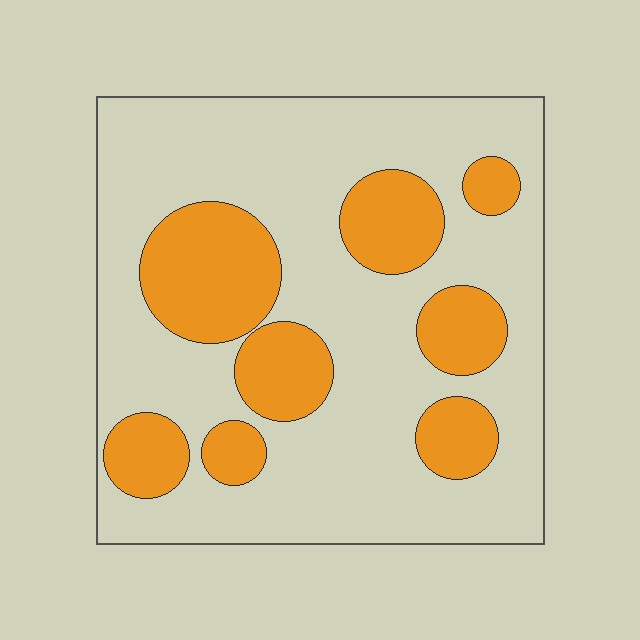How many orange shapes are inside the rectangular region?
8.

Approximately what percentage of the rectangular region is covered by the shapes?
Approximately 30%.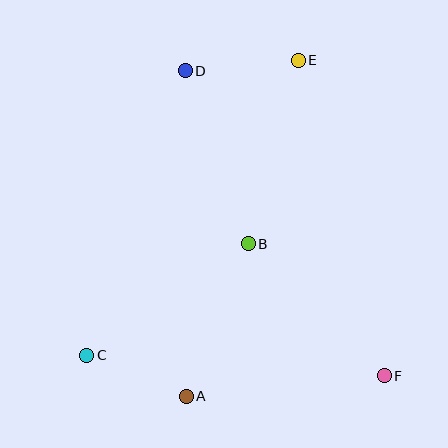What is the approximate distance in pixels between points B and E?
The distance between B and E is approximately 190 pixels.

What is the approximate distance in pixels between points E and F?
The distance between E and F is approximately 327 pixels.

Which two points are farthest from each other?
Points D and F are farthest from each other.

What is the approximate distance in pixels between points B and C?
The distance between B and C is approximately 196 pixels.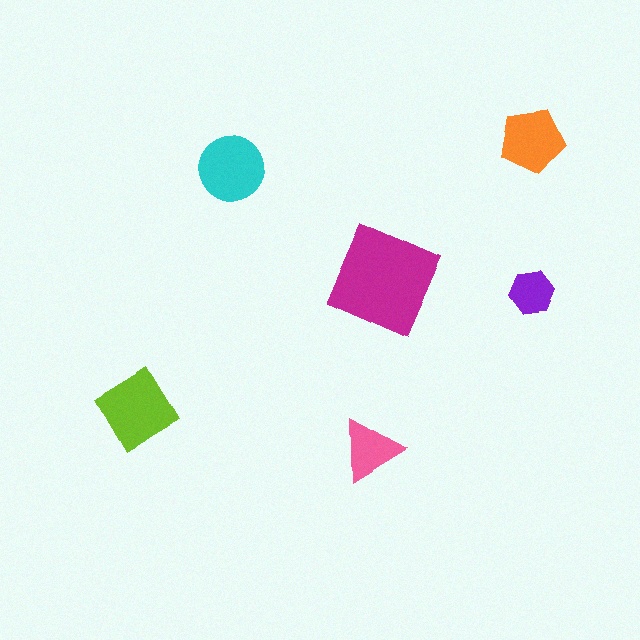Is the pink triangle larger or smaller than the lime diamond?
Smaller.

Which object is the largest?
The magenta square.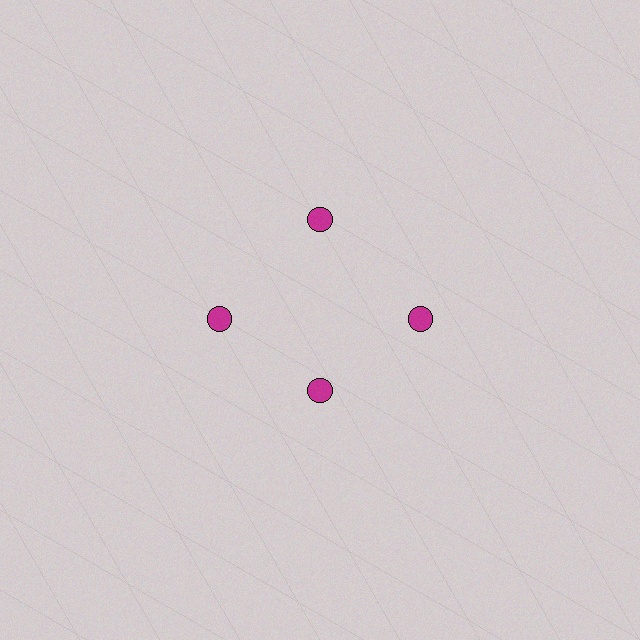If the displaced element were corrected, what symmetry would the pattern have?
It would have 4-fold rotational symmetry — the pattern would map onto itself every 90 degrees.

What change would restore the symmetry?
The symmetry would be restored by moving it outward, back onto the ring so that all 4 circles sit at equal angles and equal distance from the center.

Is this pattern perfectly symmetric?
No. The 4 magenta circles are arranged in a ring, but one element near the 6 o'clock position is pulled inward toward the center, breaking the 4-fold rotational symmetry.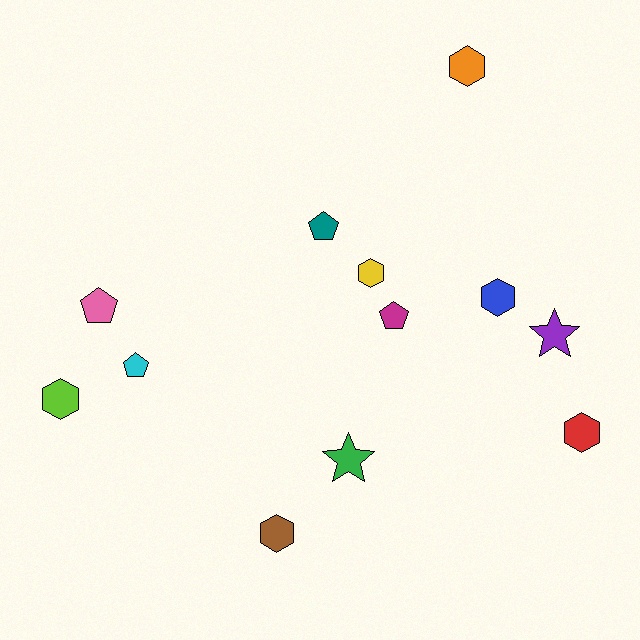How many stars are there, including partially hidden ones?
There are 2 stars.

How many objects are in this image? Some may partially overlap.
There are 12 objects.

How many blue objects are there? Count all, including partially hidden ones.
There is 1 blue object.